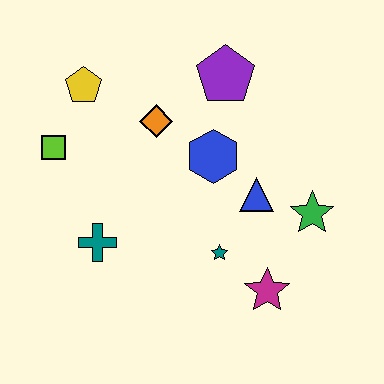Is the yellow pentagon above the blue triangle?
Yes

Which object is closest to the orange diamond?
The blue hexagon is closest to the orange diamond.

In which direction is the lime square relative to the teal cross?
The lime square is above the teal cross.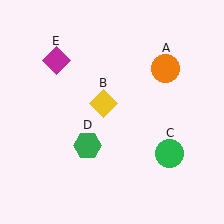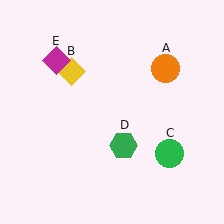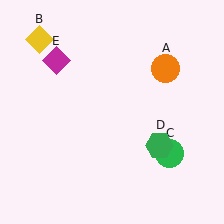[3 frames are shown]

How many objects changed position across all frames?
2 objects changed position: yellow diamond (object B), green hexagon (object D).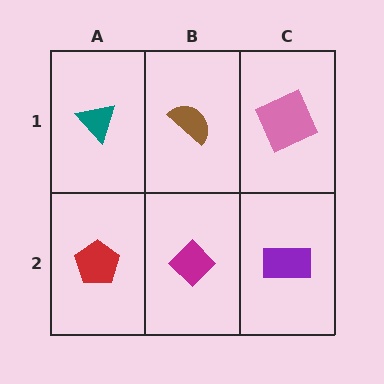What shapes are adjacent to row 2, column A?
A teal triangle (row 1, column A), a magenta diamond (row 2, column B).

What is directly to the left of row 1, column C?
A brown semicircle.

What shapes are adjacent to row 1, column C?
A purple rectangle (row 2, column C), a brown semicircle (row 1, column B).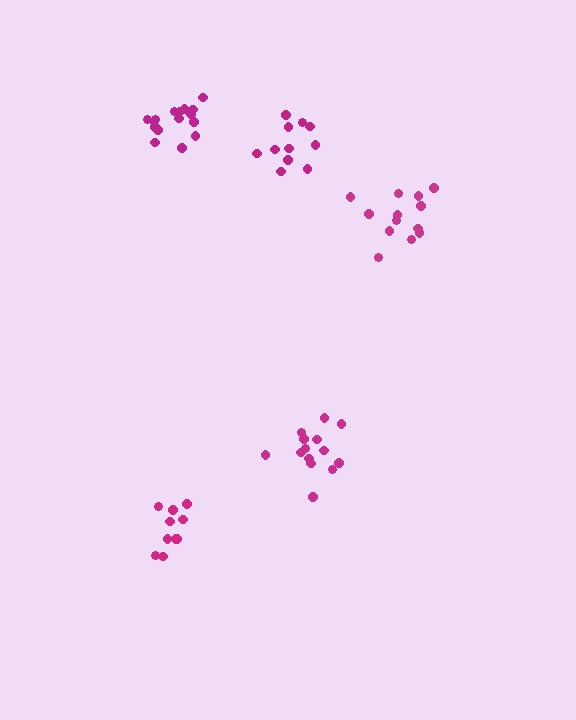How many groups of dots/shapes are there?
There are 5 groups.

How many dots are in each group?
Group 1: 10 dots, Group 2: 11 dots, Group 3: 14 dots, Group 4: 16 dots, Group 5: 13 dots (64 total).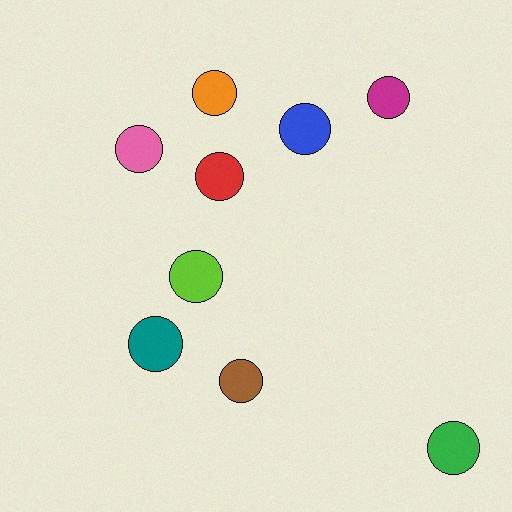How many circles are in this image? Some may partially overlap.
There are 9 circles.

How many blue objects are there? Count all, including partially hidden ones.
There is 1 blue object.